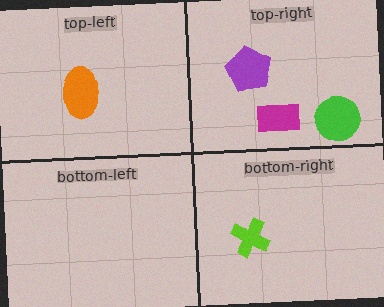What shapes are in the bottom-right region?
The lime cross.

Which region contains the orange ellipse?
The top-left region.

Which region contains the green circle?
The top-right region.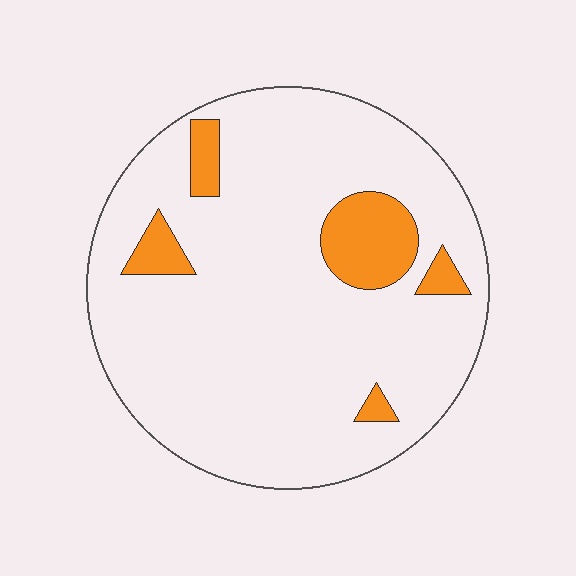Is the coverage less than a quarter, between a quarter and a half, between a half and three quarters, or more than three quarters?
Less than a quarter.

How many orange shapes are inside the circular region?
5.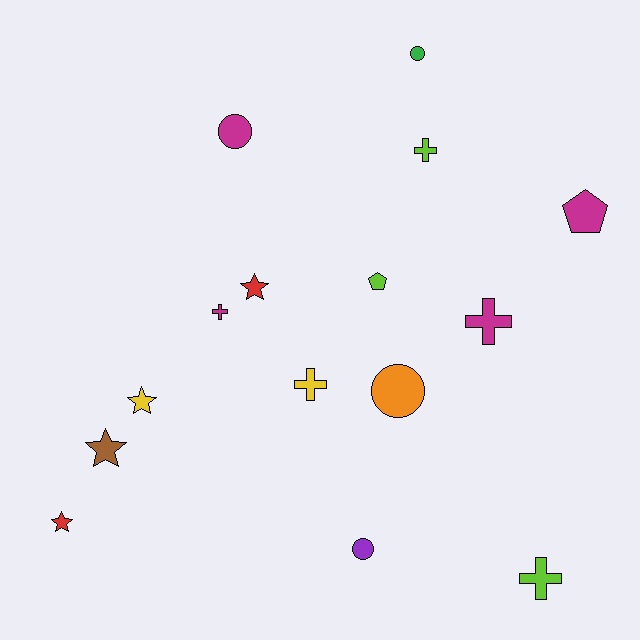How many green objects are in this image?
There is 1 green object.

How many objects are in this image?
There are 15 objects.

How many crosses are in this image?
There are 5 crosses.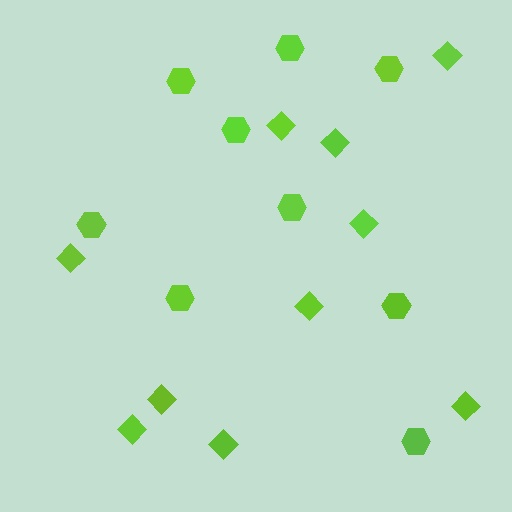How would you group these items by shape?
There are 2 groups: one group of hexagons (9) and one group of diamonds (10).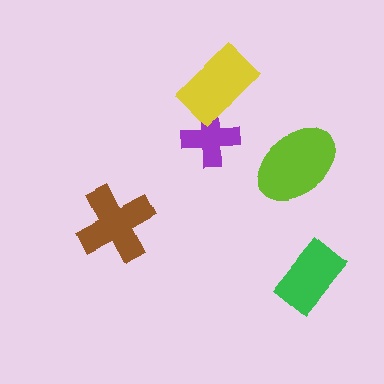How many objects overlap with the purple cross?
1 object overlaps with the purple cross.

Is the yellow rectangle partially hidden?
No, no other shape covers it.